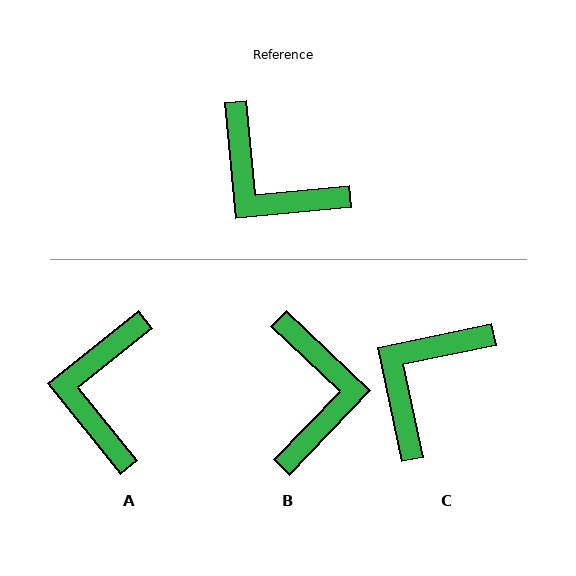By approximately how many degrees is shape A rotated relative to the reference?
Approximately 57 degrees clockwise.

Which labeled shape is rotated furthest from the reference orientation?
B, about 131 degrees away.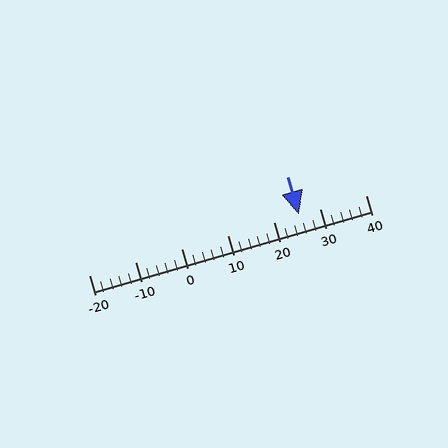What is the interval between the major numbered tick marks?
The major tick marks are spaced 10 units apart.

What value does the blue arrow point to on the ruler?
The blue arrow points to approximately 26.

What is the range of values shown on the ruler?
The ruler shows values from -20 to 40.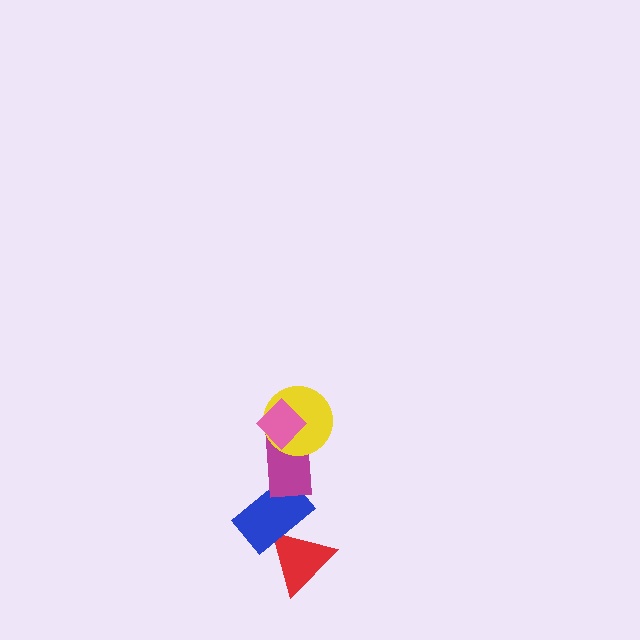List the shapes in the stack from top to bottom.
From top to bottom: the pink diamond, the yellow circle, the magenta rectangle, the blue rectangle, the red triangle.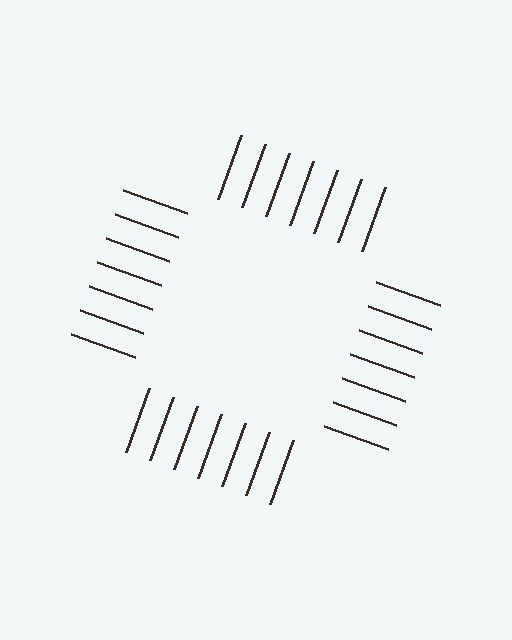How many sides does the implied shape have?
4 sides — the line-ends trace a square.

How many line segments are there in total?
28 — 7 along each of the 4 edges.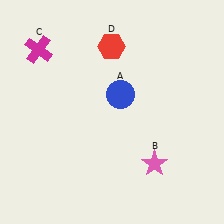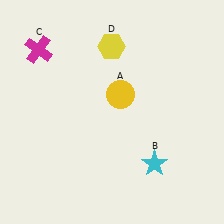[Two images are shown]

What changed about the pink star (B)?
In Image 1, B is pink. In Image 2, it changed to cyan.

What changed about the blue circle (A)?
In Image 1, A is blue. In Image 2, it changed to yellow.